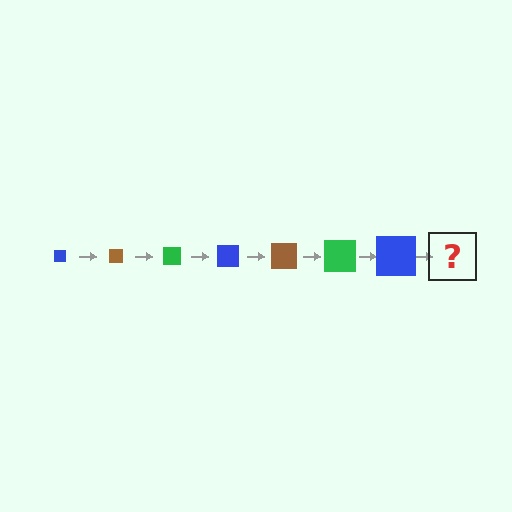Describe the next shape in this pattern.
It should be a brown square, larger than the previous one.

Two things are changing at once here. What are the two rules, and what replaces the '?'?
The two rules are that the square grows larger each step and the color cycles through blue, brown, and green. The '?' should be a brown square, larger than the previous one.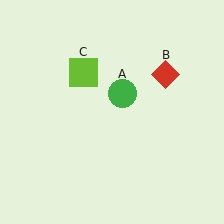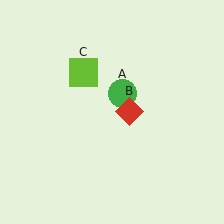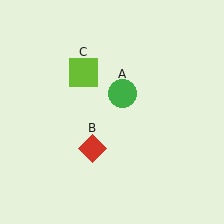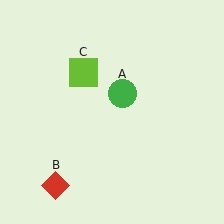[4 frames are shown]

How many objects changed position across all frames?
1 object changed position: red diamond (object B).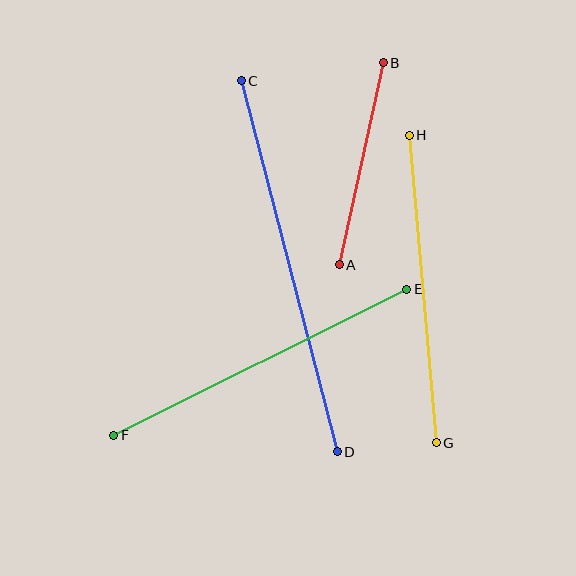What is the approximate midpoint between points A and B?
The midpoint is at approximately (361, 164) pixels.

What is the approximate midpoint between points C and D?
The midpoint is at approximately (289, 266) pixels.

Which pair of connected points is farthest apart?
Points C and D are farthest apart.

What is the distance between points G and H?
The distance is approximately 309 pixels.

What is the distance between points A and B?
The distance is approximately 207 pixels.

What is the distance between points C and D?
The distance is approximately 383 pixels.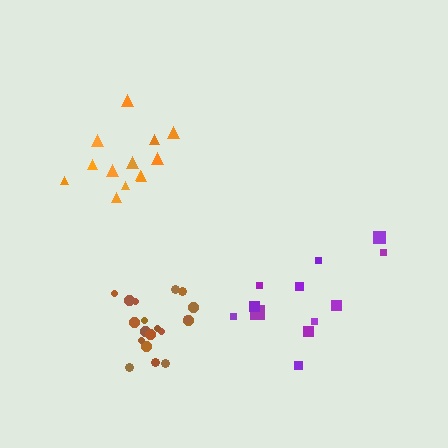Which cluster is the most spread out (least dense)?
Purple.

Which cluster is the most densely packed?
Brown.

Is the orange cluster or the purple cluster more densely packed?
Orange.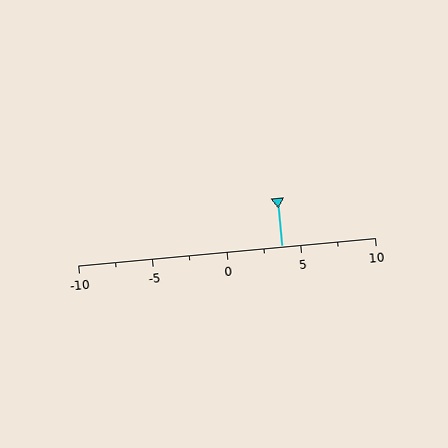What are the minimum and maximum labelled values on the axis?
The axis runs from -10 to 10.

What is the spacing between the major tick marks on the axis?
The major ticks are spaced 5 apart.